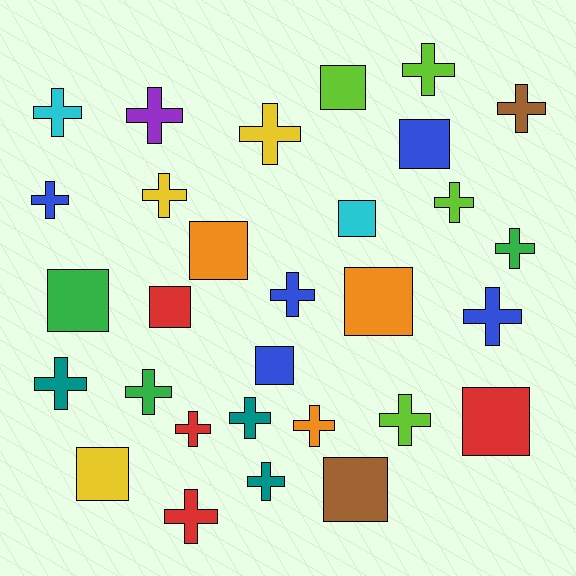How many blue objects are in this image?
There are 5 blue objects.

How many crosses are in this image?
There are 19 crosses.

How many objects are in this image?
There are 30 objects.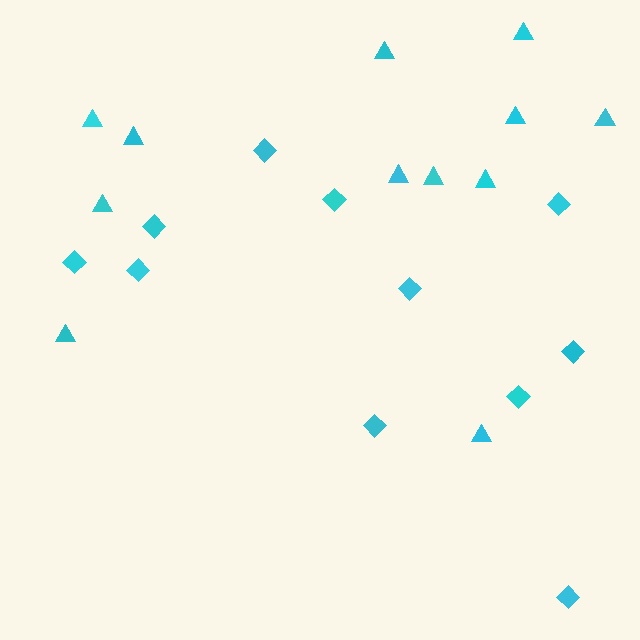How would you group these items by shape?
There are 2 groups: one group of diamonds (11) and one group of triangles (12).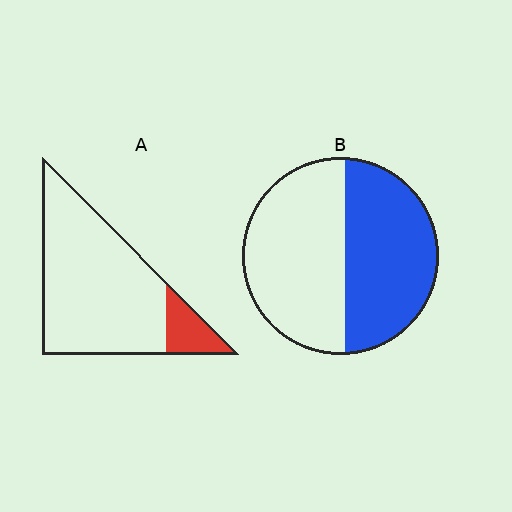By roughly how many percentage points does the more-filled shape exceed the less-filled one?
By roughly 35 percentage points (B over A).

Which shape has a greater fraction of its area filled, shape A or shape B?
Shape B.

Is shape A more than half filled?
No.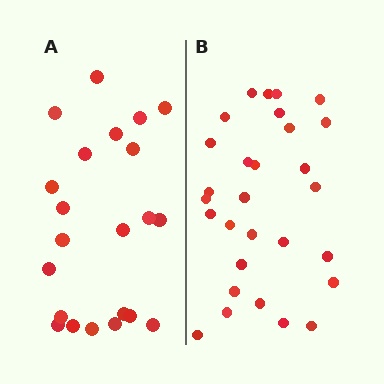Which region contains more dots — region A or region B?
Region B (the right region) has more dots.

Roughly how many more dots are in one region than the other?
Region B has roughly 8 or so more dots than region A.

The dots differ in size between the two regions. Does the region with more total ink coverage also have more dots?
No. Region A has more total ink coverage because its dots are larger, but region B actually contains more individual dots. Total area can be misleading — the number of items is what matters here.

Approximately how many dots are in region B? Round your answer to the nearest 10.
About 30 dots. (The exact count is 29, which rounds to 30.)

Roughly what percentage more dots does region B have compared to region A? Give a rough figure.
About 30% more.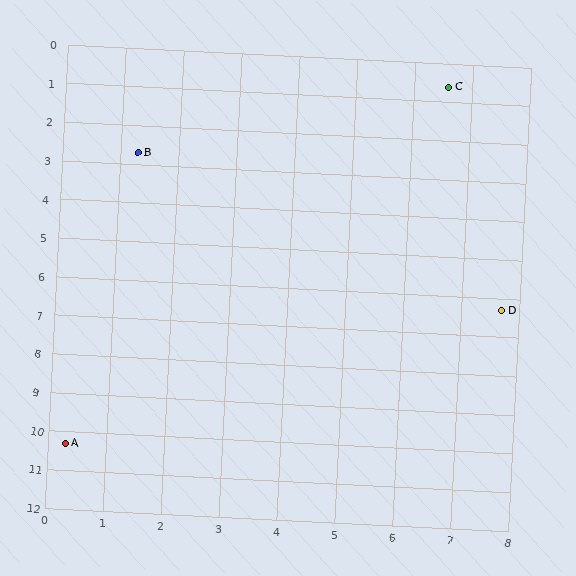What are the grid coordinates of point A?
Point A is at approximately (0.3, 10.3).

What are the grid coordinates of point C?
Point C is at approximately (6.6, 0.6).